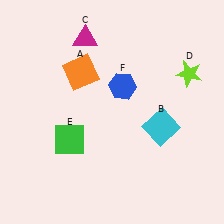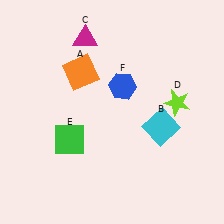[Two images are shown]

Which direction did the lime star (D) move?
The lime star (D) moved down.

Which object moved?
The lime star (D) moved down.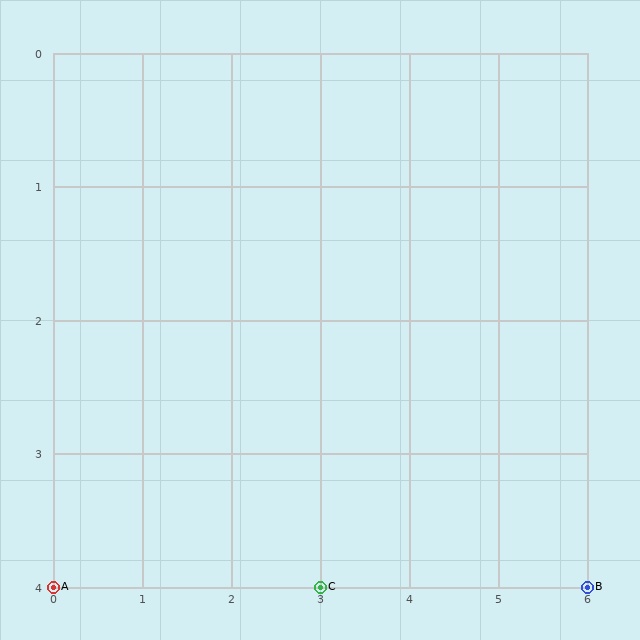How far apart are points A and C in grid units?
Points A and C are 3 columns apart.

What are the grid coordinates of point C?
Point C is at grid coordinates (3, 4).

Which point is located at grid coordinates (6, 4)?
Point B is at (6, 4).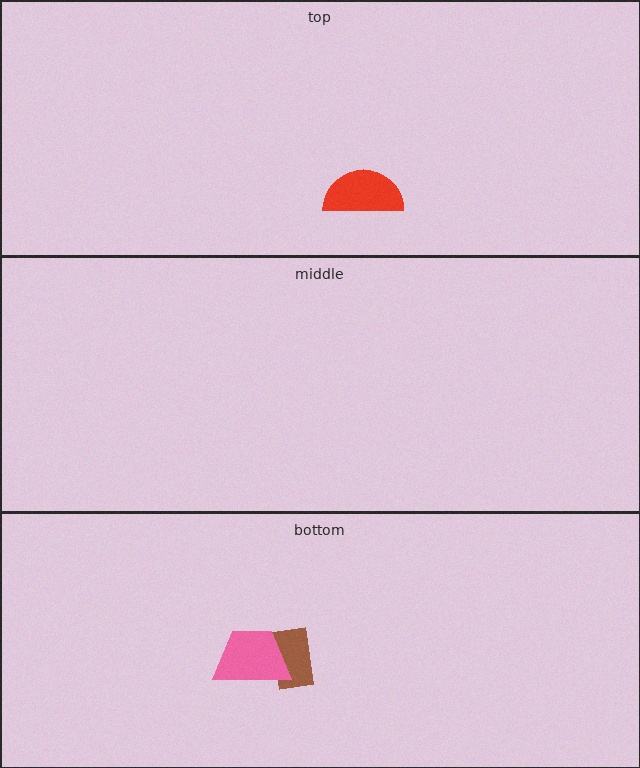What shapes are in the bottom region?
The brown rectangle, the pink trapezoid.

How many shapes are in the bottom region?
2.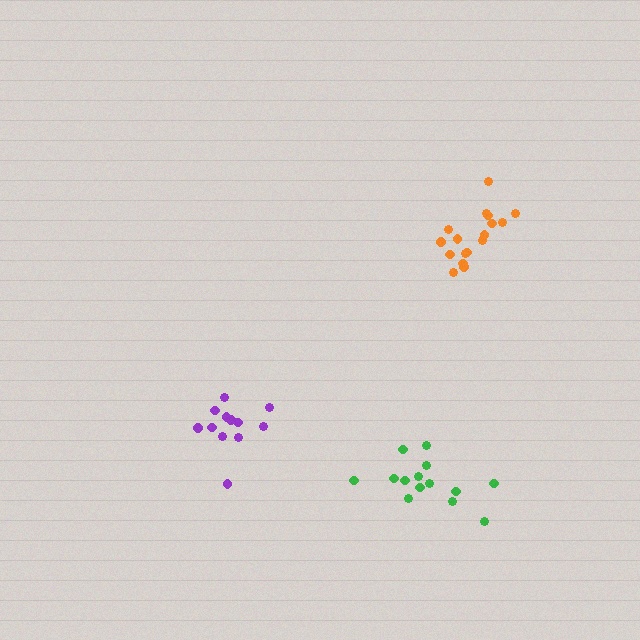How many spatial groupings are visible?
There are 3 spatial groupings.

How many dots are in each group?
Group 1: 17 dots, Group 2: 12 dots, Group 3: 14 dots (43 total).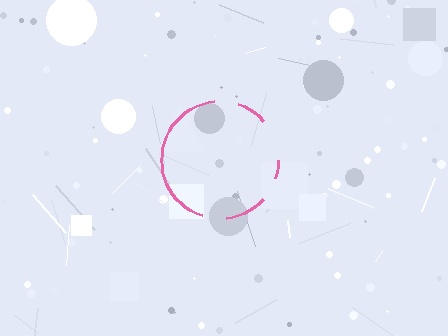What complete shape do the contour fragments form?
The contour fragments form a circle.